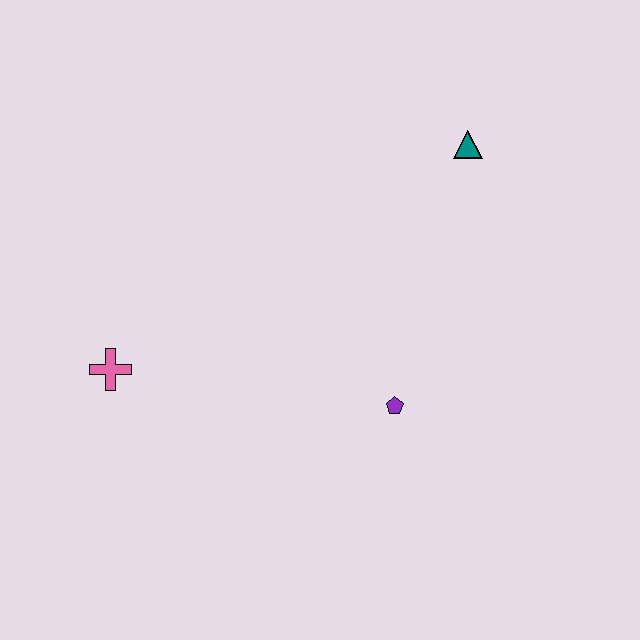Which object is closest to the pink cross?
The purple pentagon is closest to the pink cross.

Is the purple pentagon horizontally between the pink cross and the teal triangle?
Yes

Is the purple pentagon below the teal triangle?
Yes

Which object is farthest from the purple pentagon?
The pink cross is farthest from the purple pentagon.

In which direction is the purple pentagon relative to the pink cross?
The purple pentagon is to the right of the pink cross.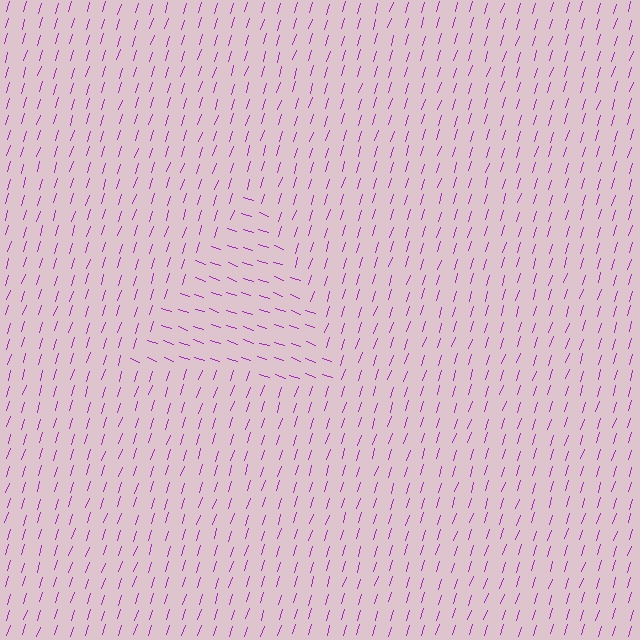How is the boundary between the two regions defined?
The boundary is defined purely by a change in line orientation (approximately 89 degrees difference). All lines are the same color and thickness.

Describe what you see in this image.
The image is filled with small purple line segments. A triangle region in the image has lines oriented differently from the surrounding lines, creating a visible texture boundary.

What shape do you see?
I see a triangle.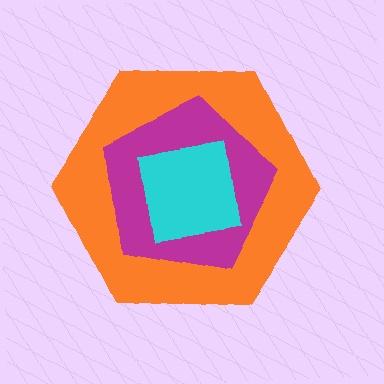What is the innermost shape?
The cyan square.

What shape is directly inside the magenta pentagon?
The cyan square.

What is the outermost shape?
The orange hexagon.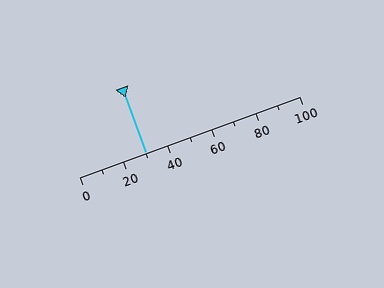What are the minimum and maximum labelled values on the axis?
The axis runs from 0 to 100.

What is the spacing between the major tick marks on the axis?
The major ticks are spaced 20 apart.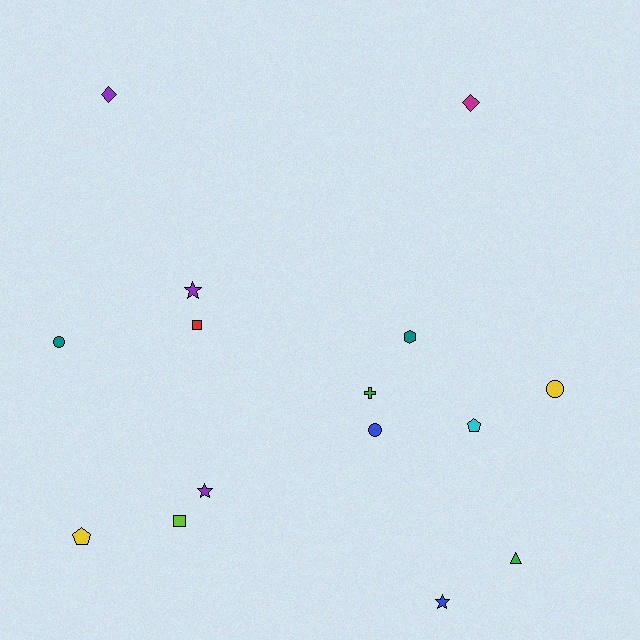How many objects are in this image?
There are 15 objects.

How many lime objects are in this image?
There is 1 lime object.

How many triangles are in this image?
There is 1 triangle.